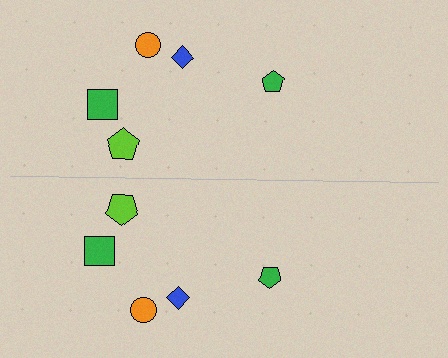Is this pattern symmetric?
Yes, this pattern has bilateral (reflection) symmetry.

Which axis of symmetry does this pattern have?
The pattern has a horizontal axis of symmetry running through the center of the image.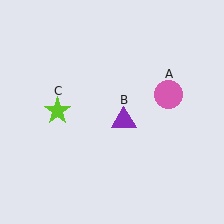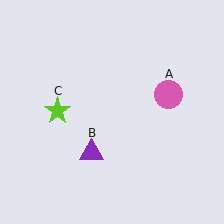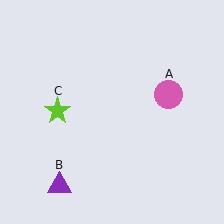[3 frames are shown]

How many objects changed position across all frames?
1 object changed position: purple triangle (object B).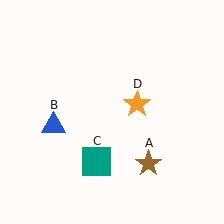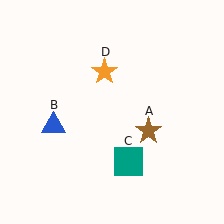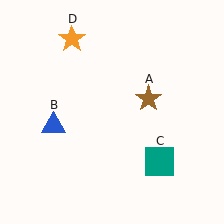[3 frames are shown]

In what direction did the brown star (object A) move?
The brown star (object A) moved up.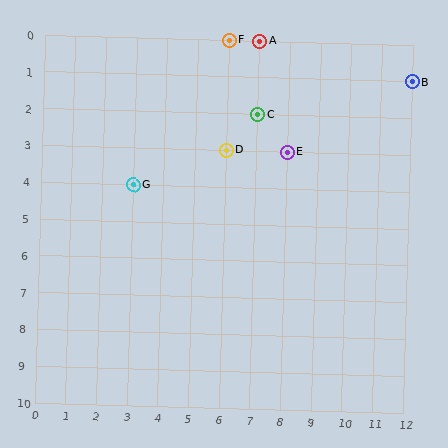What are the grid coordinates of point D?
Point D is at grid coordinates (6, 3).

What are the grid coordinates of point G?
Point G is at grid coordinates (3, 4).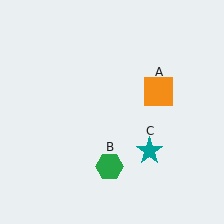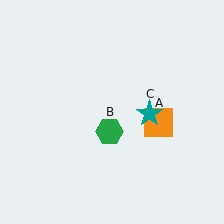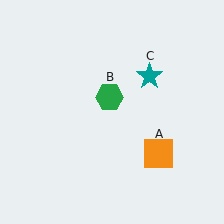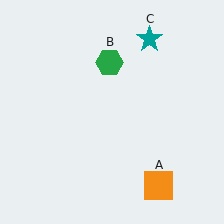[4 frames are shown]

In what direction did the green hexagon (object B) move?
The green hexagon (object B) moved up.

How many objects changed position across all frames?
3 objects changed position: orange square (object A), green hexagon (object B), teal star (object C).